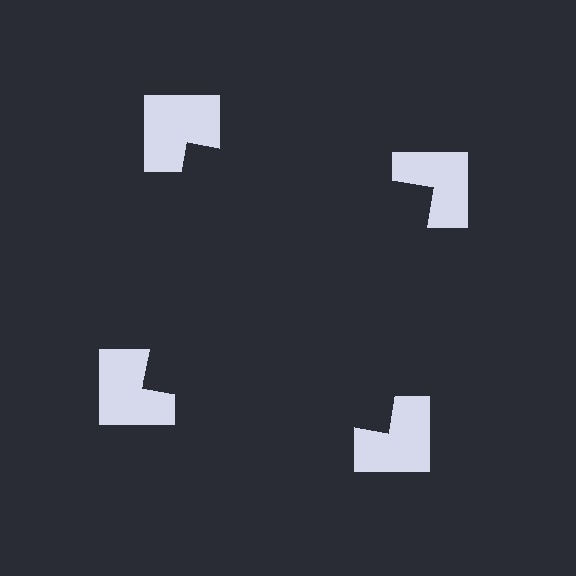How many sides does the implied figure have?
4 sides.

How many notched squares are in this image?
There are 4 — one at each vertex of the illusory square.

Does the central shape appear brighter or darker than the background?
It typically appears slightly darker than the background, even though no actual brightness change is drawn.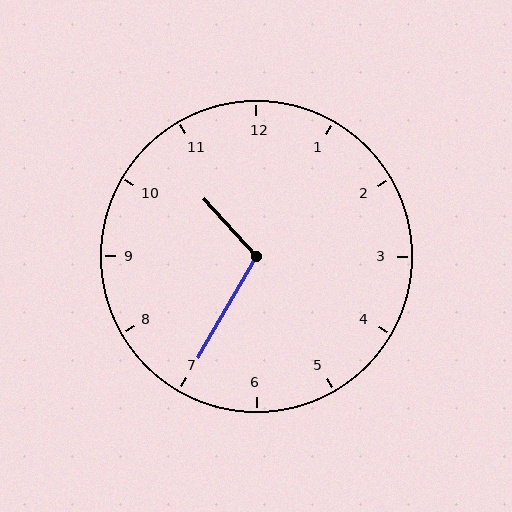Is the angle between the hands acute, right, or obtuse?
It is obtuse.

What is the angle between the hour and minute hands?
Approximately 108 degrees.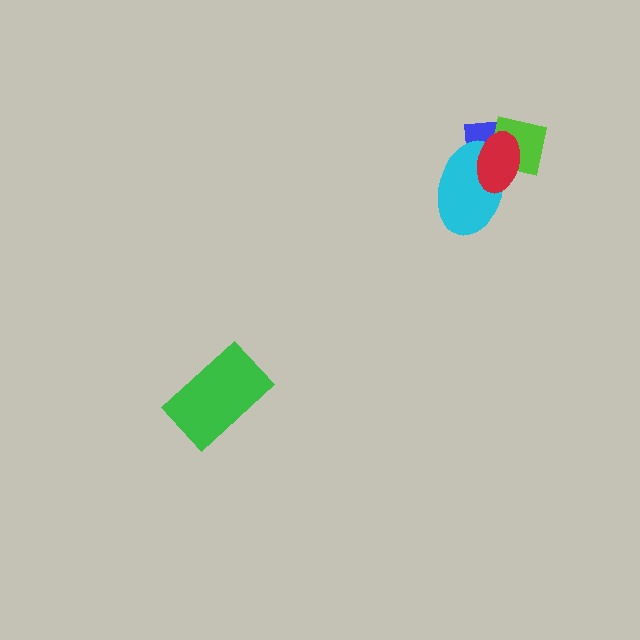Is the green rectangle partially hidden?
No, no other shape covers it.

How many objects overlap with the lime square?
3 objects overlap with the lime square.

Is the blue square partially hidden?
Yes, it is partially covered by another shape.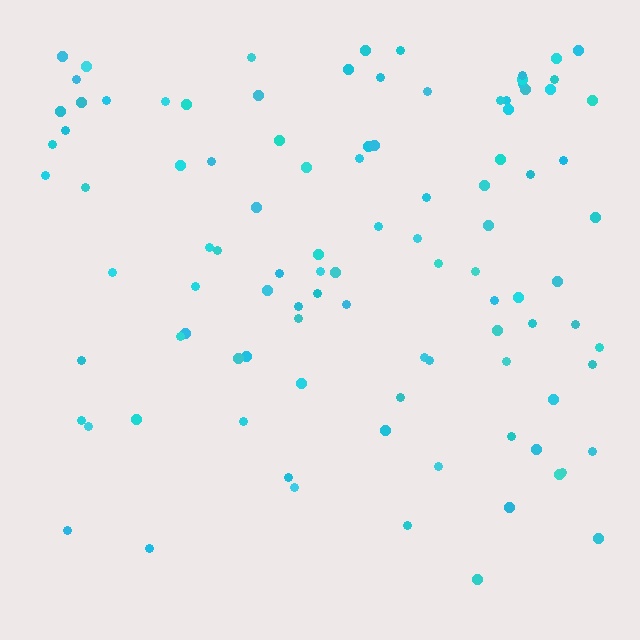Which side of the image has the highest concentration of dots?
The top.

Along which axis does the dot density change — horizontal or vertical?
Vertical.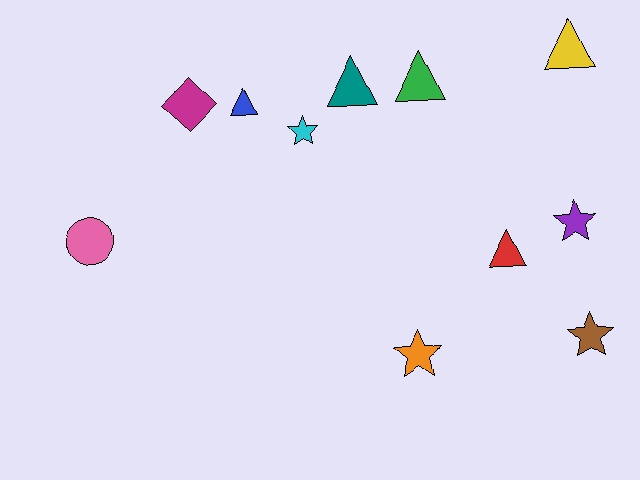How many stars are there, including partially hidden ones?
There are 4 stars.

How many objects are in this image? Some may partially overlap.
There are 11 objects.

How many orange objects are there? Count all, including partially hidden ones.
There is 1 orange object.